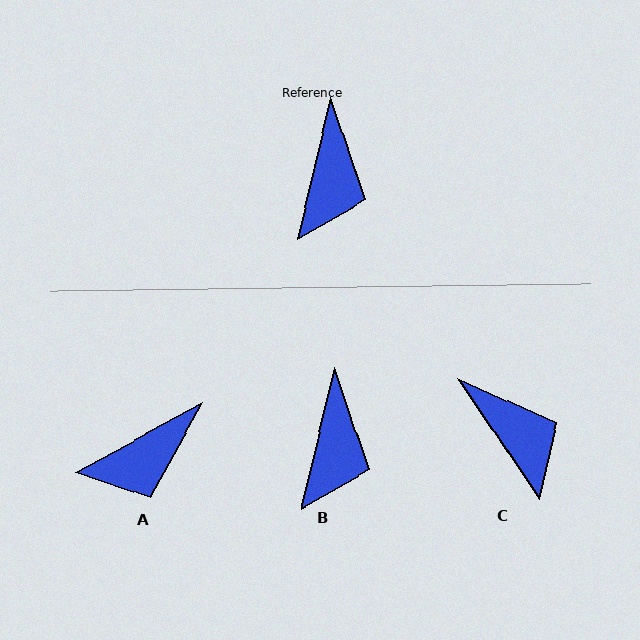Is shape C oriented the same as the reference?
No, it is off by about 47 degrees.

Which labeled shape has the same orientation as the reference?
B.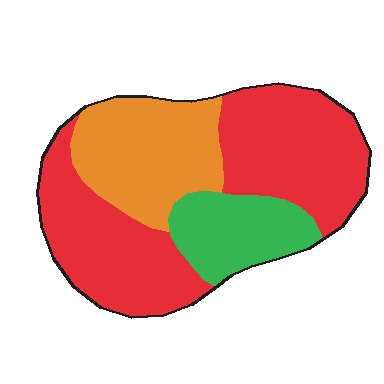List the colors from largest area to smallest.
From largest to smallest: red, orange, green.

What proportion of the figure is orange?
Orange covers roughly 25% of the figure.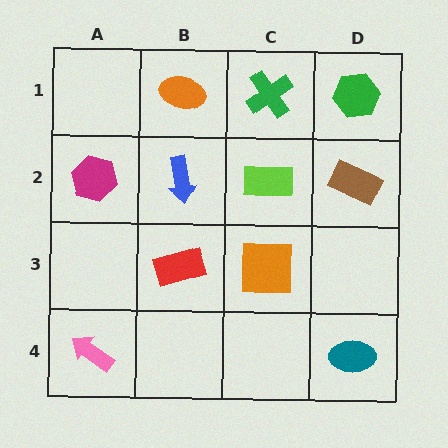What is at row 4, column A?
A pink arrow.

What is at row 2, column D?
A brown rectangle.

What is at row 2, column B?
A blue arrow.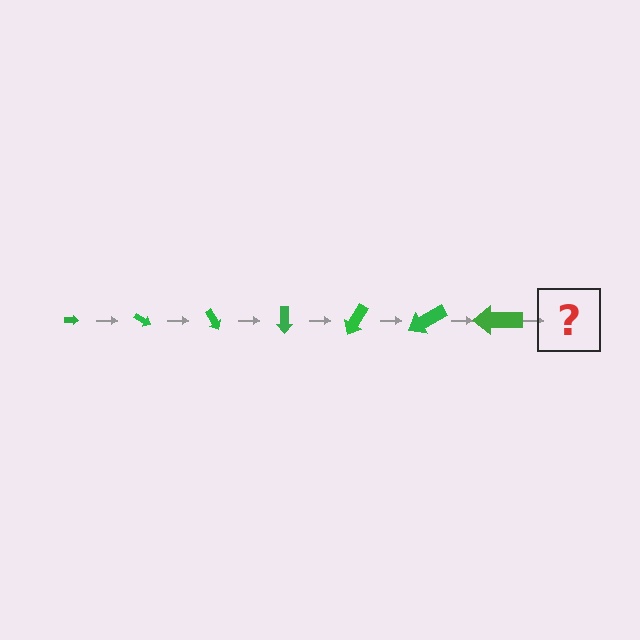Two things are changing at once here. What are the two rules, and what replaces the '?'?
The two rules are that the arrow grows larger each step and it rotates 30 degrees each step. The '?' should be an arrow, larger than the previous one and rotated 210 degrees from the start.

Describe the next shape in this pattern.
It should be an arrow, larger than the previous one and rotated 210 degrees from the start.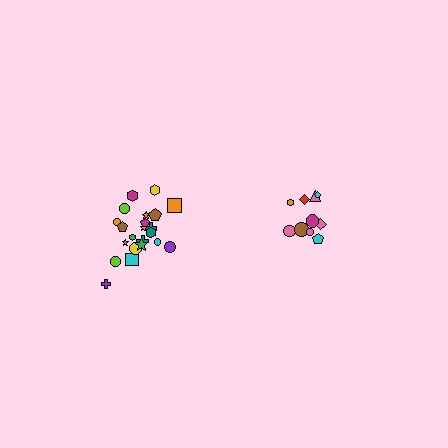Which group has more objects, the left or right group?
The left group.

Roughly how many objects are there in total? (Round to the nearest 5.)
Roughly 30 objects in total.